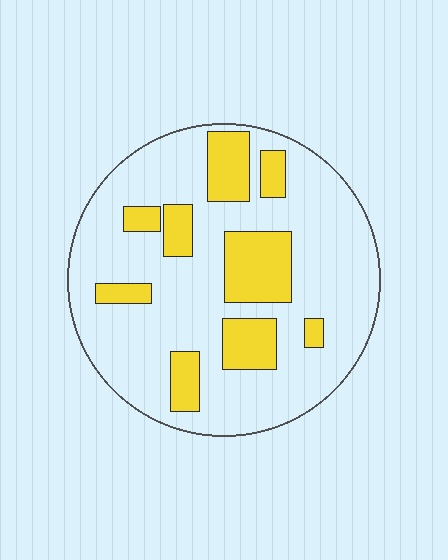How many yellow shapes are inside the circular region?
9.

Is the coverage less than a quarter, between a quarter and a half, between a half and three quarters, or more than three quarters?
Less than a quarter.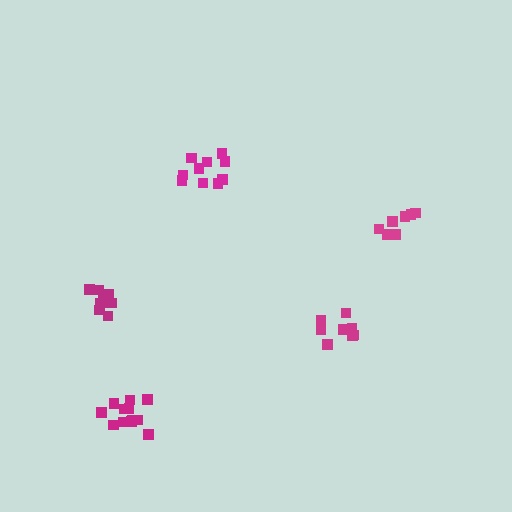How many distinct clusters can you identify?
There are 5 distinct clusters.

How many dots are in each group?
Group 1: 10 dots, Group 2: 7 dots, Group 3: 8 dots, Group 4: 12 dots, Group 5: 8 dots (45 total).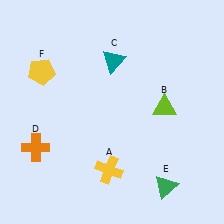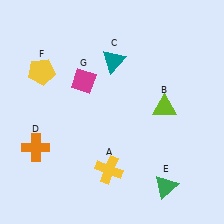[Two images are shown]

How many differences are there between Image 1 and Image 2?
There is 1 difference between the two images.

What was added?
A magenta diamond (G) was added in Image 2.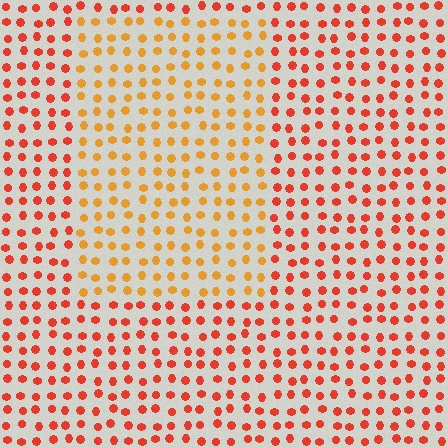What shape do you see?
I see a rectangle.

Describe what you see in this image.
The image is filled with small red elements in a uniform arrangement. A rectangle-shaped region is visible where the elements are tinted to a slightly different hue, forming a subtle color boundary.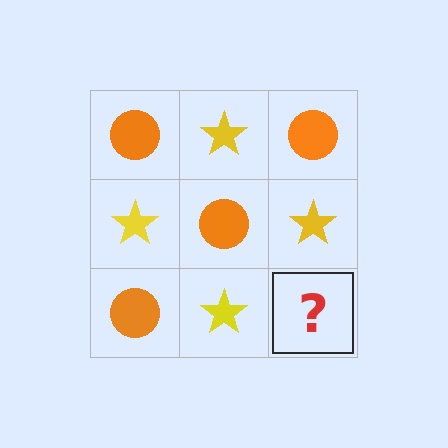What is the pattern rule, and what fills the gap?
The rule is that it alternates orange circle and yellow star in a checkerboard pattern. The gap should be filled with an orange circle.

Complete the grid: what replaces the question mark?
The question mark should be replaced with an orange circle.